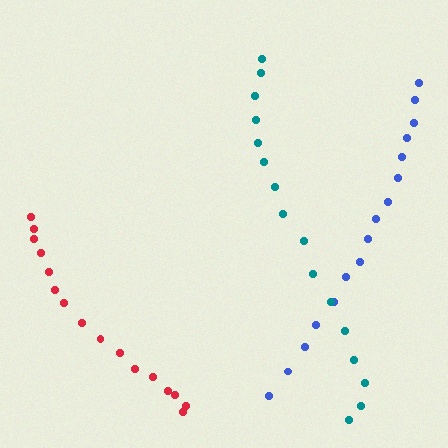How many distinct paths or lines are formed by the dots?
There are 3 distinct paths.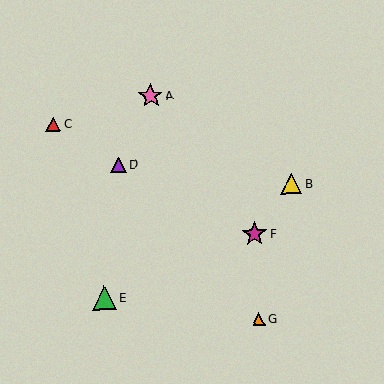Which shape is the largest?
The magenta star (labeled F) is the largest.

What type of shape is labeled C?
Shape C is a red triangle.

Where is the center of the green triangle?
The center of the green triangle is at (104, 298).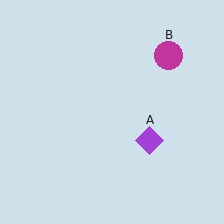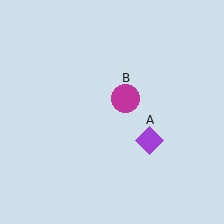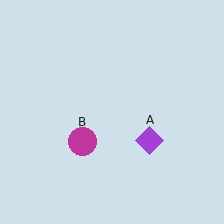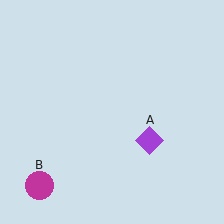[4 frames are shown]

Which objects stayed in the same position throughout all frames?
Purple diamond (object A) remained stationary.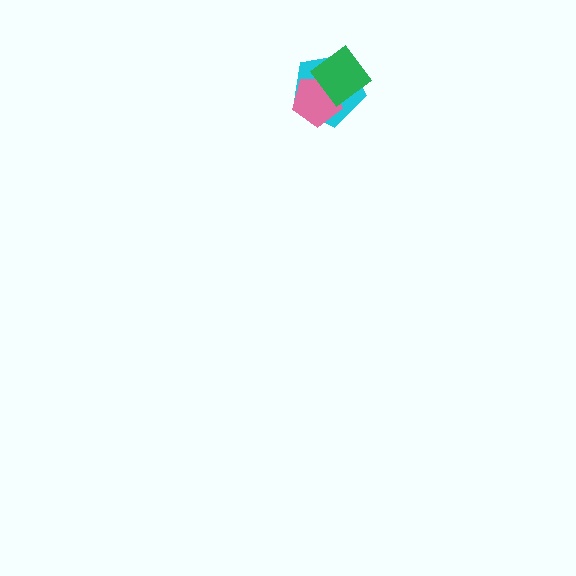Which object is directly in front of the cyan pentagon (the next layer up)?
The pink pentagon is directly in front of the cyan pentagon.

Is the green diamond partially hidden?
No, no other shape covers it.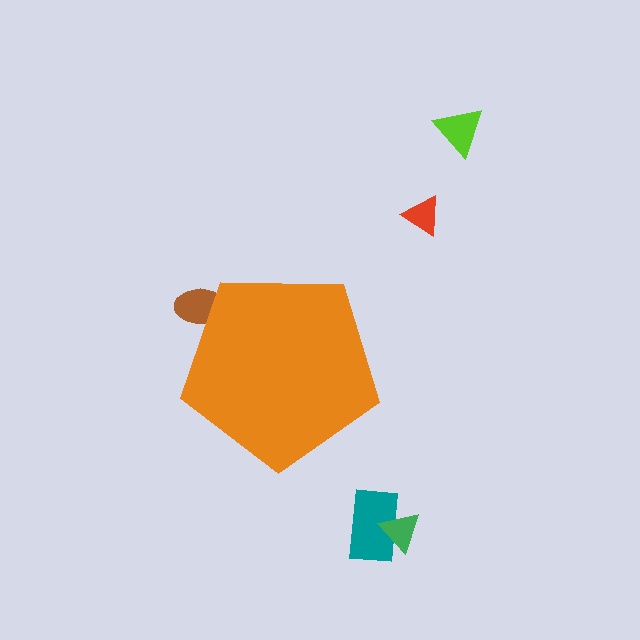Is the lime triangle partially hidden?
No, the lime triangle is fully visible.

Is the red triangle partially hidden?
No, the red triangle is fully visible.